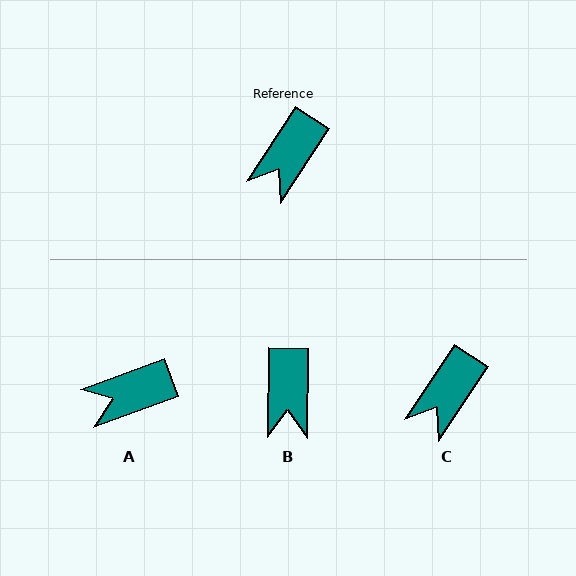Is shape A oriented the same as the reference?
No, it is off by about 36 degrees.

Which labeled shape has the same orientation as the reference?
C.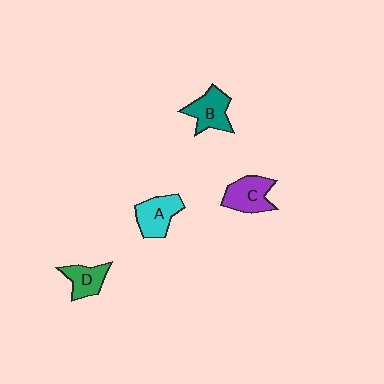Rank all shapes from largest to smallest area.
From largest to smallest: C (purple), A (cyan), B (teal), D (green).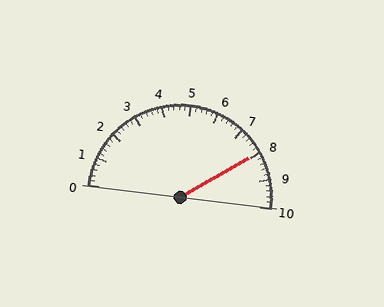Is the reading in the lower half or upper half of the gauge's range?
The reading is in the upper half of the range (0 to 10).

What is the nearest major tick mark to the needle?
The nearest major tick mark is 8.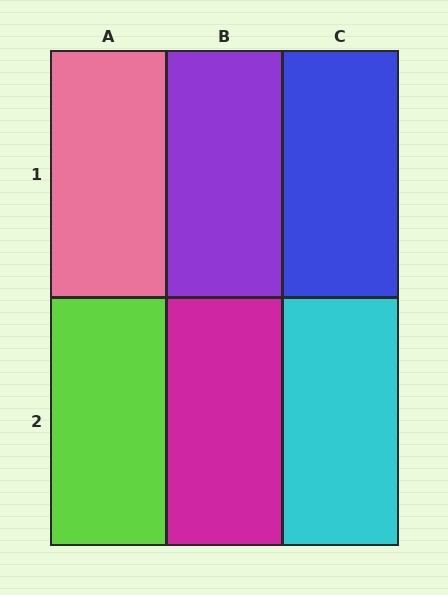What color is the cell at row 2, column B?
Magenta.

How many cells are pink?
1 cell is pink.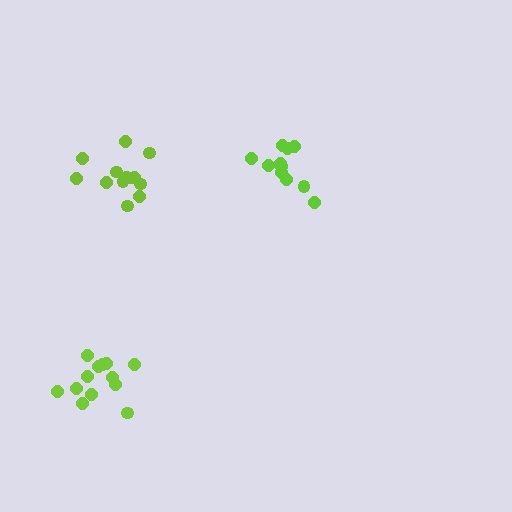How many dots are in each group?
Group 1: 13 dots, Group 2: 13 dots, Group 3: 11 dots (37 total).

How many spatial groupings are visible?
There are 3 spatial groupings.